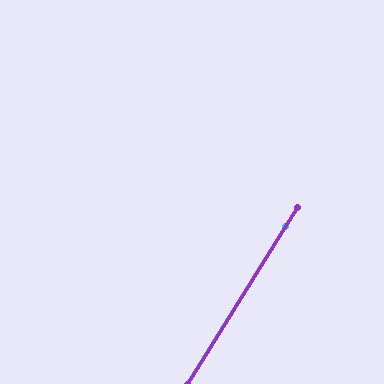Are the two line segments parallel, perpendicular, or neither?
Parallel — their directions differ by only 0.1°.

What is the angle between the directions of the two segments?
Approximately 0 degrees.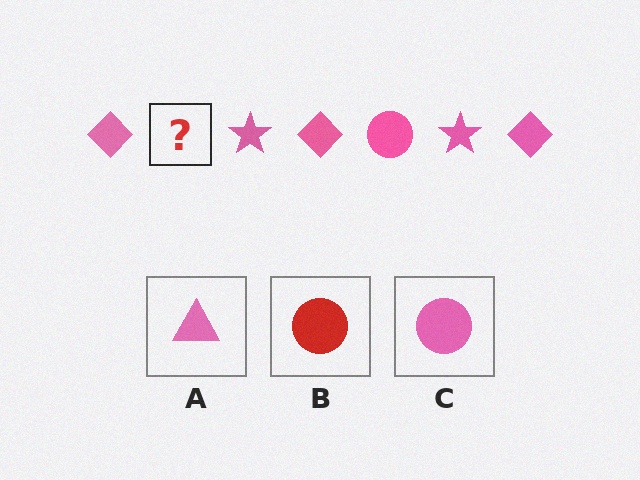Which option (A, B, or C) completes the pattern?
C.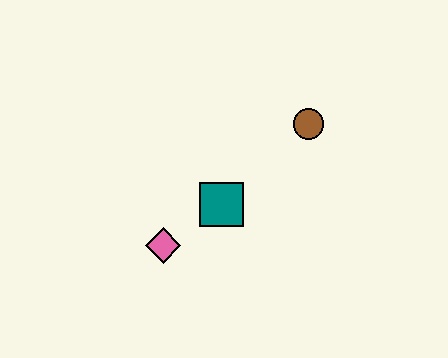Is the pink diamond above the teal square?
No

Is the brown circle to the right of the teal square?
Yes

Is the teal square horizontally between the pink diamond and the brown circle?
Yes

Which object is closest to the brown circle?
The teal square is closest to the brown circle.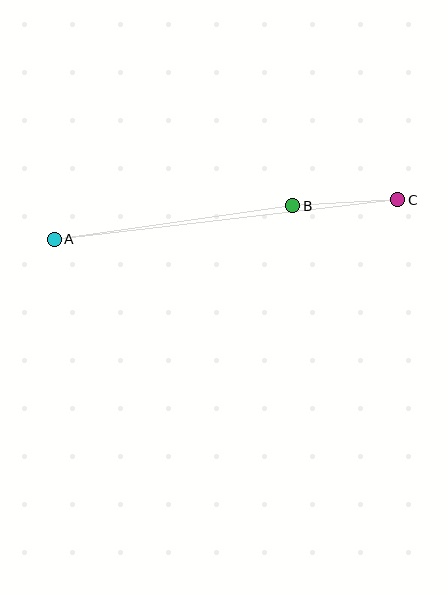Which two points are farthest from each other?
Points A and C are farthest from each other.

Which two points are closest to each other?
Points B and C are closest to each other.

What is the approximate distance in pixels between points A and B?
The distance between A and B is approximately 241 pixels.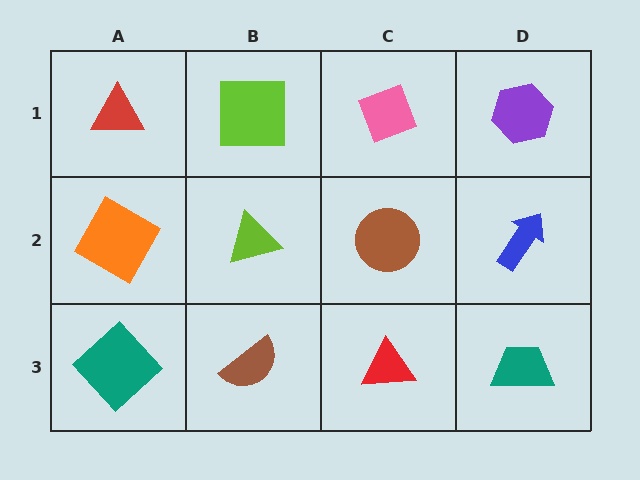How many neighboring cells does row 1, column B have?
3.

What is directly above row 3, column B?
A lime triangle.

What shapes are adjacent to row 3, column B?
A lime triangle (row 2, column B), a teal diamond (row 3, column A), a red triangle (row 3, column C).